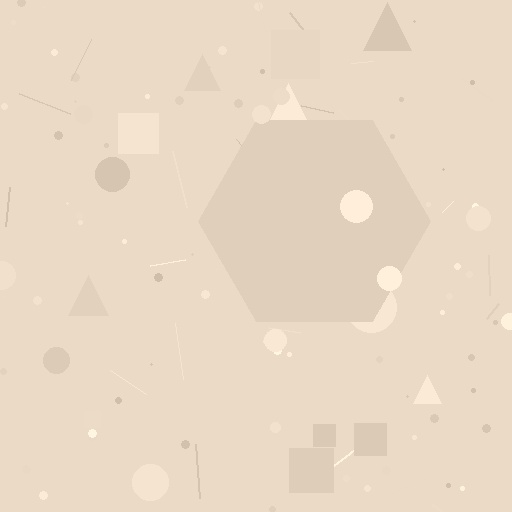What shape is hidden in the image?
A hexagon is hidden in the image.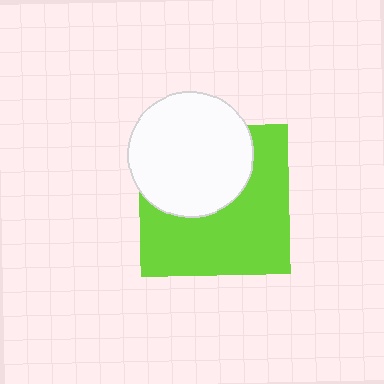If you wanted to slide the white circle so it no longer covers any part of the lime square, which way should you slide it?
Slide it up — that is the most direct way to separate the two shapes.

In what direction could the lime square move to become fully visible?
The lime square could move down. That would shift it out from behind the white circle entirely.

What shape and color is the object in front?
The object in front is a white circle.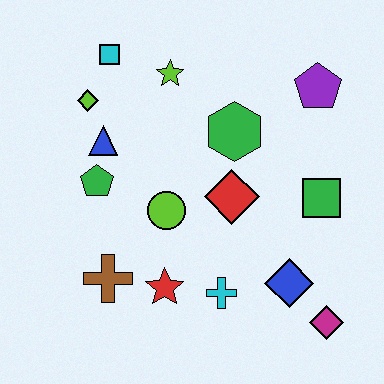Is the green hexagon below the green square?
No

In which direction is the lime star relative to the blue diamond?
The lime star is above the blue diamond.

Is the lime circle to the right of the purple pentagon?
No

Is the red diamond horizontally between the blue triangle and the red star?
No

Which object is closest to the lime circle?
The red diamond is closest to the lime circle.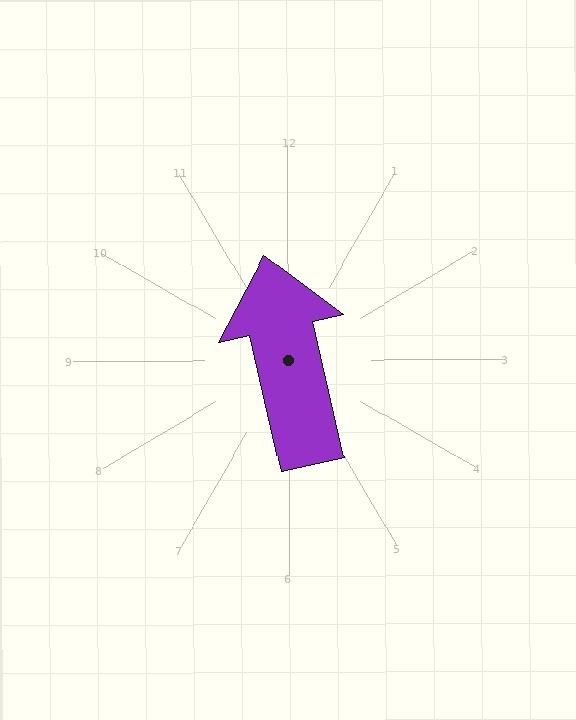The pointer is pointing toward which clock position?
Roughly 12 o'clock.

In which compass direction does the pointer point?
North.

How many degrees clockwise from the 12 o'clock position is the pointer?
Approximately 347 degrees.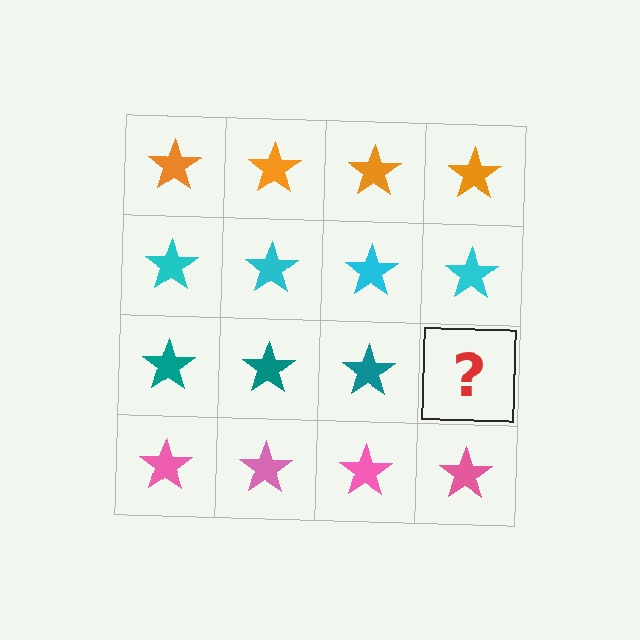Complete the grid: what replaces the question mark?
The question mark should be replaced with a teal star.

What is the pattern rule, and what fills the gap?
The rule is that each row has a consistent color. The gap should be filled with a teal star.